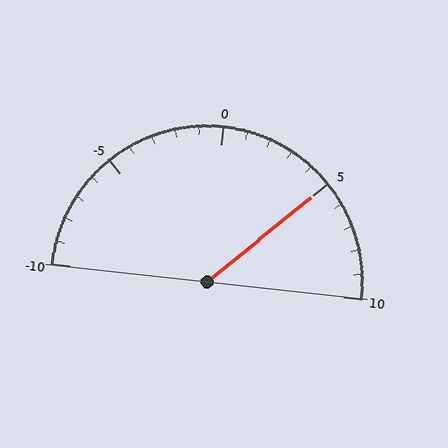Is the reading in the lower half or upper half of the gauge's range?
The reading is in the upper half of the range (-10 to 10).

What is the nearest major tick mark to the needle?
The nearest major tick mark is 5.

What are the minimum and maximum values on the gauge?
The gauge ranges from -10 to 10.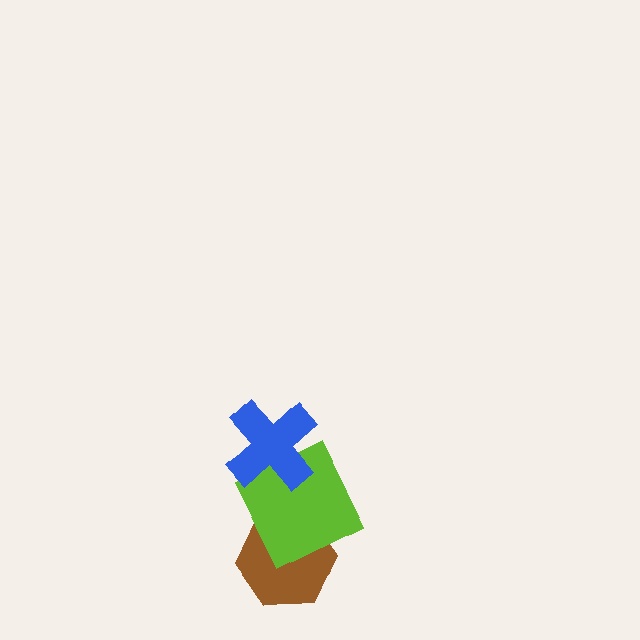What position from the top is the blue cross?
The blue cross is 1st from the top.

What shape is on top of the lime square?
The blue cross is on top of the lime square.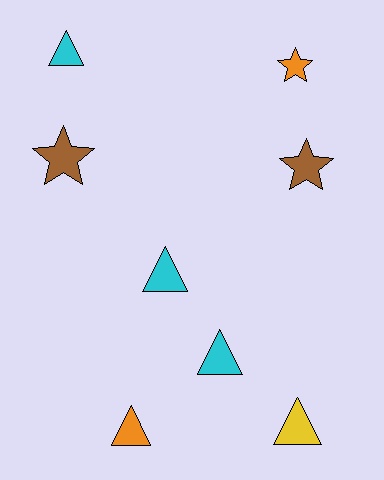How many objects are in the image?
There are 8 objects.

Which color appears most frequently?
Cyan, with 3 objects.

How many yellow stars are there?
There are no yellow stars.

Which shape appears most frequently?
Triangle, with 5 objects.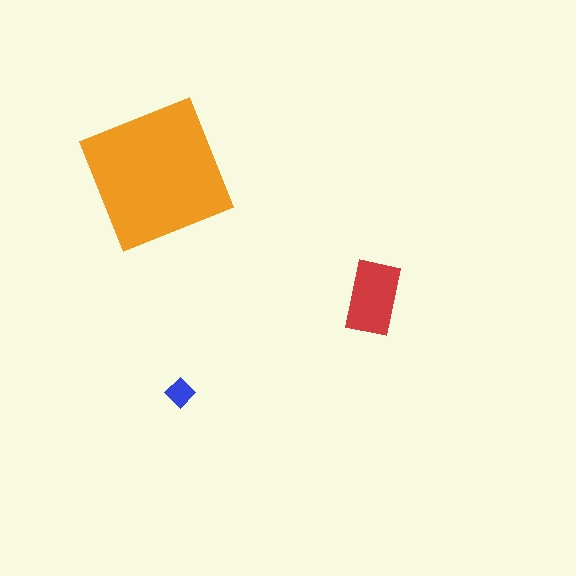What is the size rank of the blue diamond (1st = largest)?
3rd.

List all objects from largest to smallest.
The orange square, the red rectangle, the blue diamond.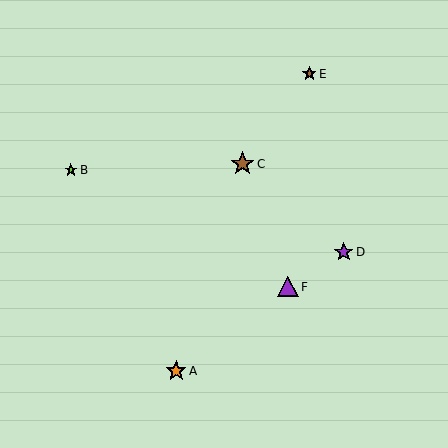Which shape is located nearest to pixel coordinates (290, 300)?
The purple triangle (labeled F) at (288, 287) is nearest to that location.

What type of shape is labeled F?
Shape F is a purple triangle.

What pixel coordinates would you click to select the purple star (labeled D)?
Click at (344, 252) to select the purple star D.